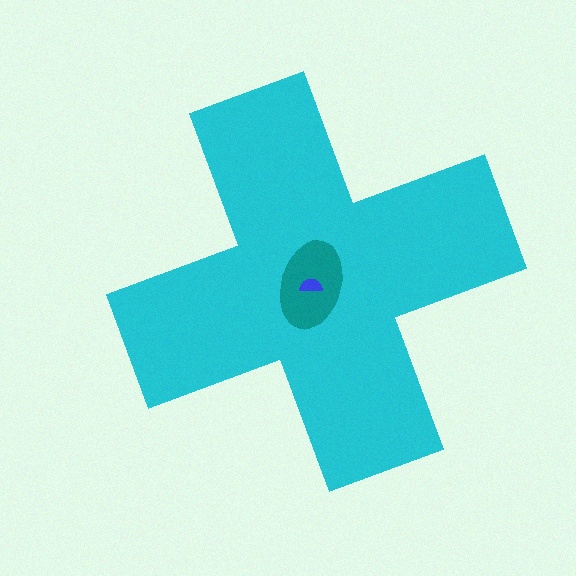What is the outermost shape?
The cyan cross.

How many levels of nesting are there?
3.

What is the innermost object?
The blue semicircle.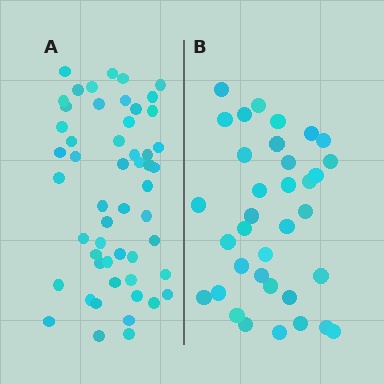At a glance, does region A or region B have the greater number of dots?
Region A (the left region) has more dots.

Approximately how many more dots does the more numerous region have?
Region A has approximately 20 more dots than region B.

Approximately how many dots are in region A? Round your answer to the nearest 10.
About 50 dots. (The exact count is 53, which rounds to 50.)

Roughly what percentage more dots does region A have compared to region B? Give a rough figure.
About 50% more.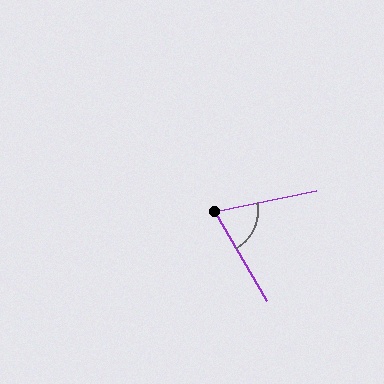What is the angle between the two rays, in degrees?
Approximately 71 degrees.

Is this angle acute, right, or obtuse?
It is acute.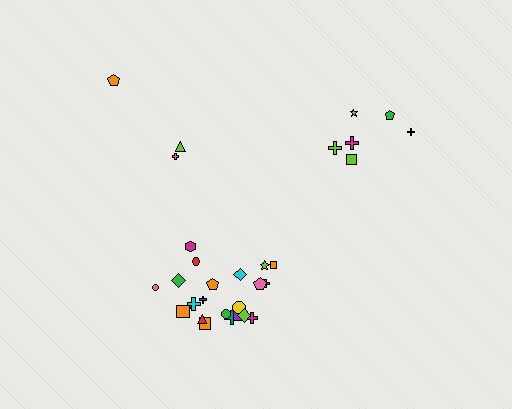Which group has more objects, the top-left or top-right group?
The top-right group.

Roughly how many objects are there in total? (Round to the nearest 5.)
Roughly 30 objects in total.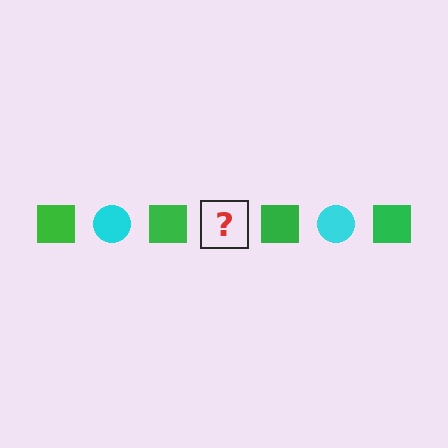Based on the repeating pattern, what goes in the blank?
The blank should be a cyan circle.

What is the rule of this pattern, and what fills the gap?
The rule is that the pattern alternates between green square and cyan circle. The gap should be filled with a cyan circle.